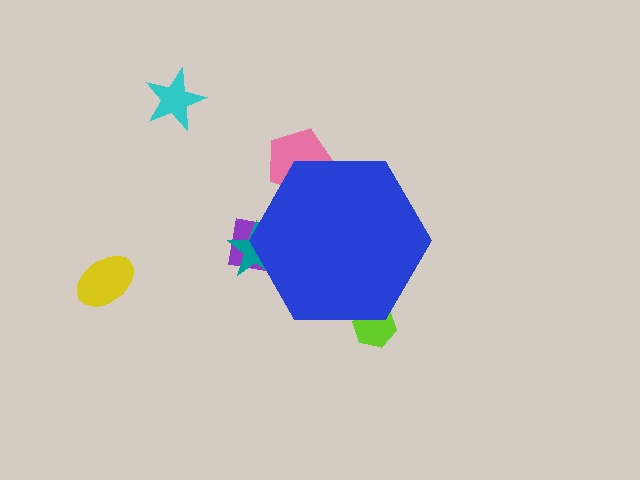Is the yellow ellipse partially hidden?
No, the yellow ellipse is fully visible.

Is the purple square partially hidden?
Yes, the purple square is partially hidden behind the blue hexagon.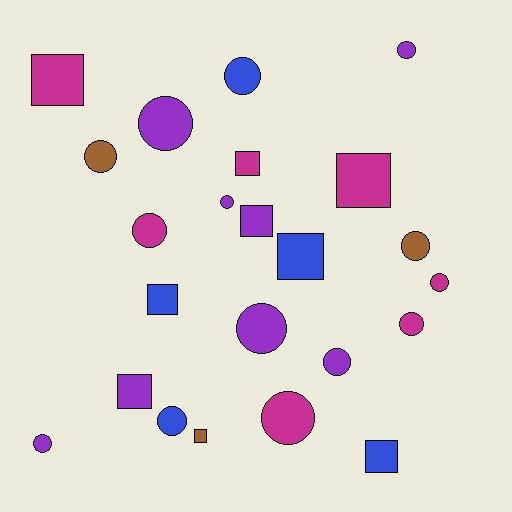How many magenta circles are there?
There are 4 magenta circles.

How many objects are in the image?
There are 23 objects.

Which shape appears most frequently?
Circle, with 14 objects.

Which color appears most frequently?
Purple, with 8 objects.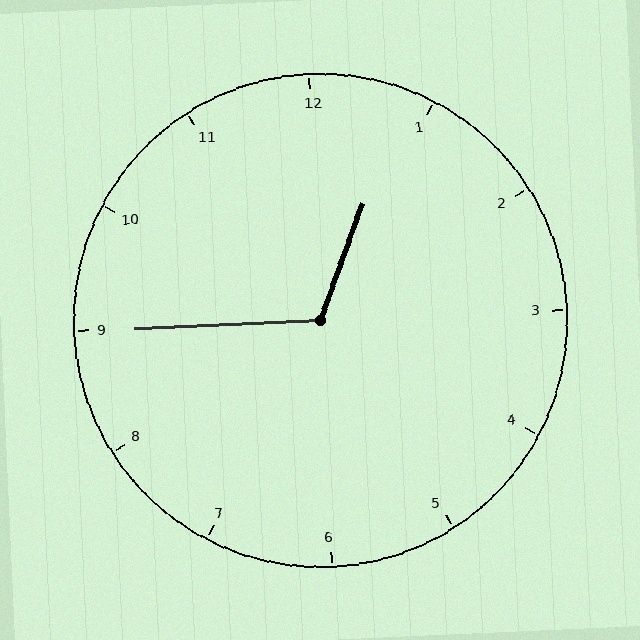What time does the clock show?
12:45.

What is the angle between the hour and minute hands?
Approximately 112 degrees.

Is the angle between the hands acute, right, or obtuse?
It is obtuse.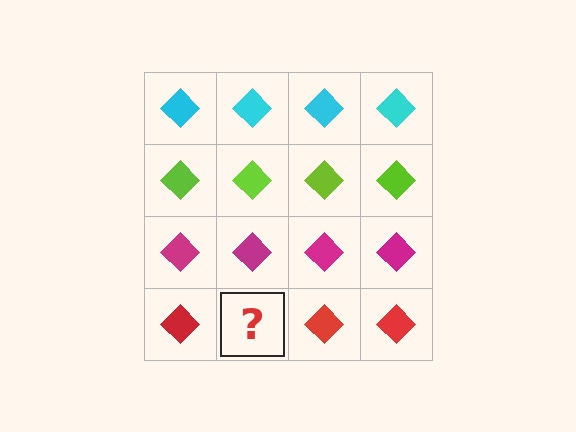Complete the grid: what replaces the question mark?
The question mark should be replaced with a red diamond.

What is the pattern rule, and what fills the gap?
The rule is that each row has a consistent color. The gap should be filled with a red diamond.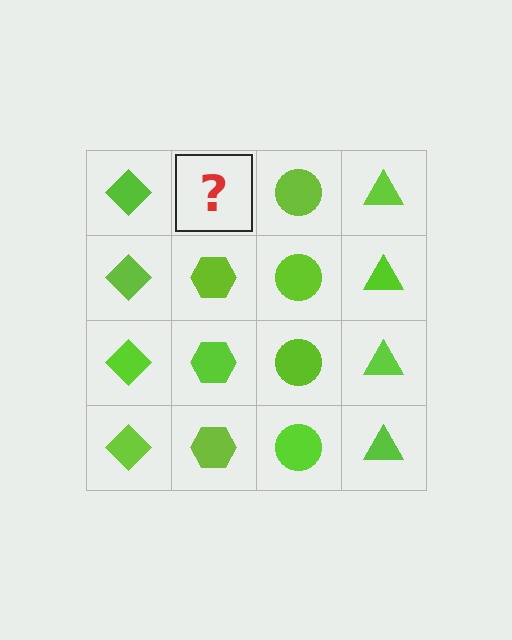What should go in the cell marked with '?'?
The missing cell should contain a lime hexagon.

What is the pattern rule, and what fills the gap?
The rule is that each column has a consistent shape. The gap should be filled with a lime hexagon.